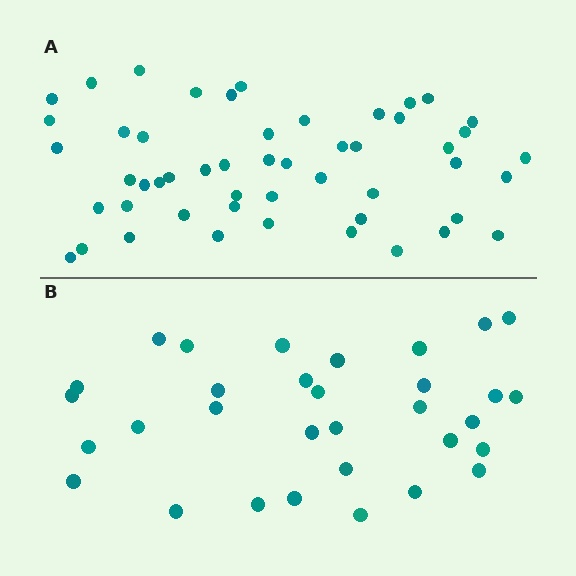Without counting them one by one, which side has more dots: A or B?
Region A (the top region) has more dots.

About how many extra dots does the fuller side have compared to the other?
Region A has approximately 20 more dots than region B.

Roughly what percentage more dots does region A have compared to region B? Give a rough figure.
About 60% more.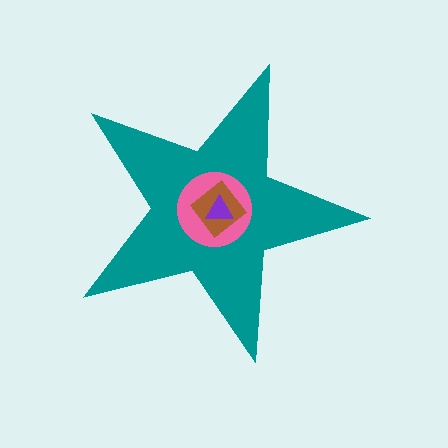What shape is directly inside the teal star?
The pink circle.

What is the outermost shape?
The teal star.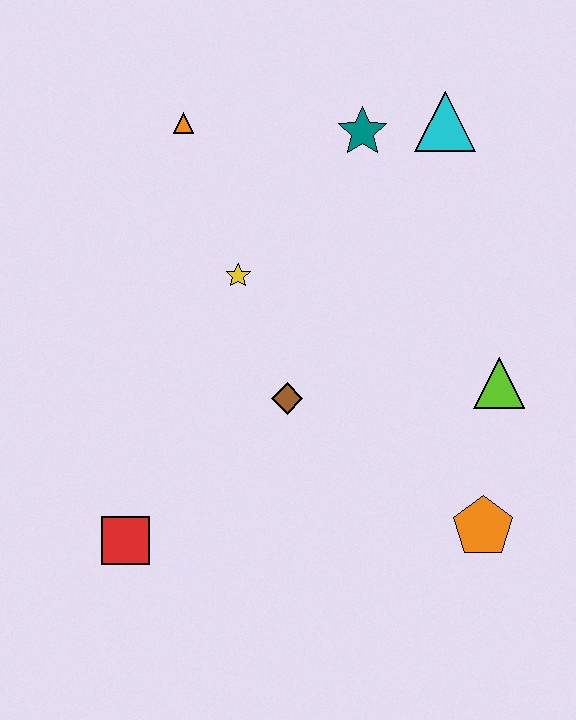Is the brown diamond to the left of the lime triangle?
Yes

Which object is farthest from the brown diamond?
The cyan triangle is farthest from the brown diamond.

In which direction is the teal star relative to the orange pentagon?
The teal star is above the orange pentagon.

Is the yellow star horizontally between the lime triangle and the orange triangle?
Yes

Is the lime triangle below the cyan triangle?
Yes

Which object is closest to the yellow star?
The brown diamond is closest to the yellow star.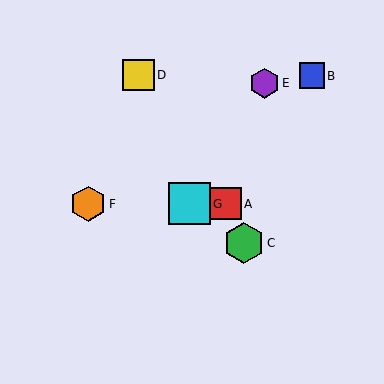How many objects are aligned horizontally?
3 objects (A, F, G) are aligned horizontally.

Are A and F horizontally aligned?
Yes, both are at y≈204.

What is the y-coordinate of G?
Object G is at y≈204.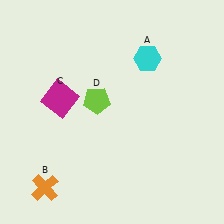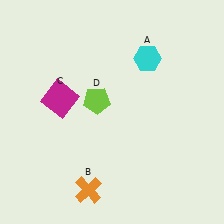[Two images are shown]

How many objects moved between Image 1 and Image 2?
1 object moved between the two images.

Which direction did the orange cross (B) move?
The orange cross (B) moved right.